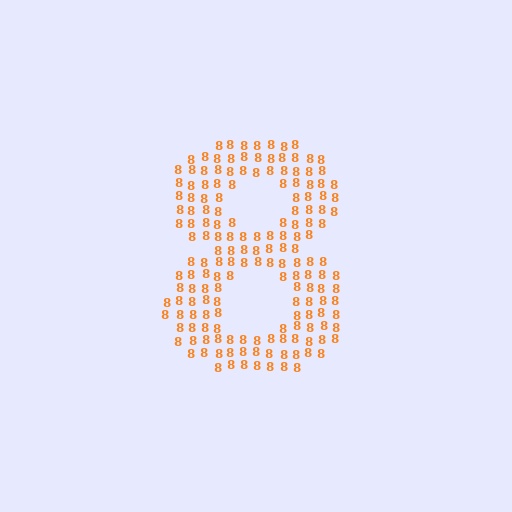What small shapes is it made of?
It is made of small digit 8's.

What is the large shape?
The large shape is the digit 8.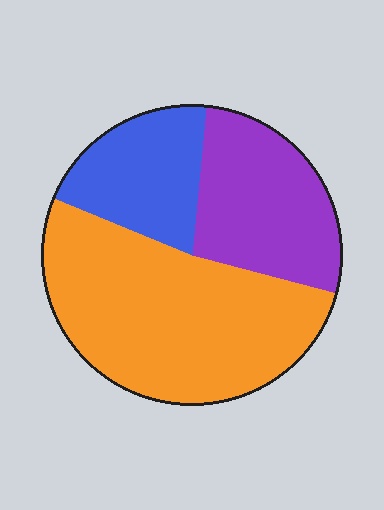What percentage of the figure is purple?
Purple takes up about one quarter (1/4) of the figure.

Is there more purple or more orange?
Orange.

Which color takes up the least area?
Blue, at roughly 20%.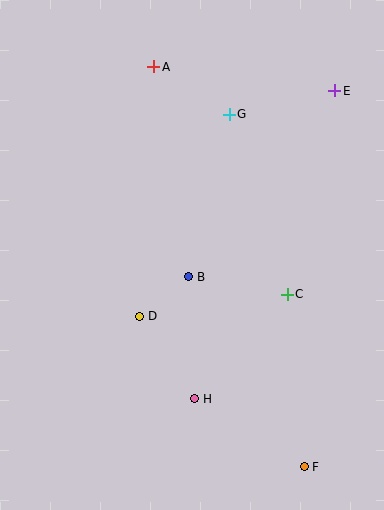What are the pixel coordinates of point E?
Point E is at (335, 91).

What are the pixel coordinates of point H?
Point H is at (195, 399).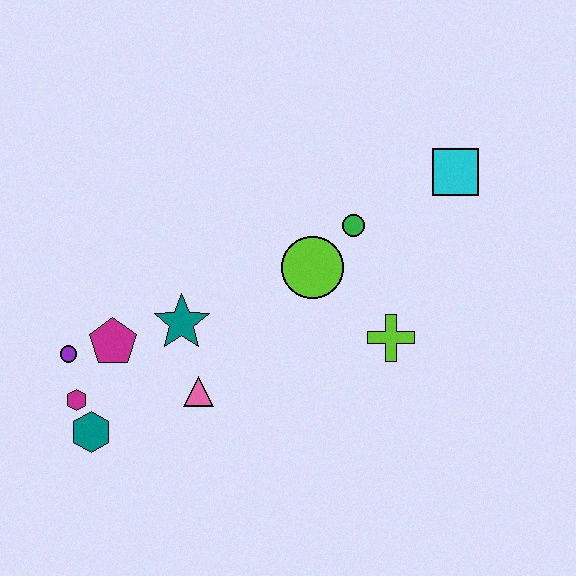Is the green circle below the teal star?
No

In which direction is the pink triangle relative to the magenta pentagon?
The pink triangle is to the right of the magenta pentagon.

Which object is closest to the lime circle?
The green circle is closest to the lime circle.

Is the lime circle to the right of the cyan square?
No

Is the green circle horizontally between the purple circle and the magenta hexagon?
No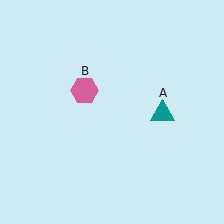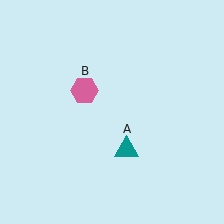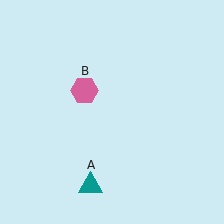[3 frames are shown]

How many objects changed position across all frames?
1 object changed position: teal triangle (object A).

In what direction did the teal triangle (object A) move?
The teal triangle (object A) moved down and to the left.